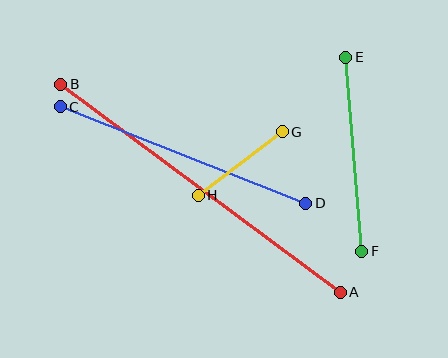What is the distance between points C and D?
The distance is approximately 264 pixels.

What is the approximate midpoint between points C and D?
The midpoint is at approximately (183, 155) pixels.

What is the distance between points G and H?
The distance is approximately 106 pixels.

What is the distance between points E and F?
The distance is approximately 195 pixels.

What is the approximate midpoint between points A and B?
The midpoint is at approximately (200, 188) pixels.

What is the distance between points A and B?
The distance is approximately 349 pixels.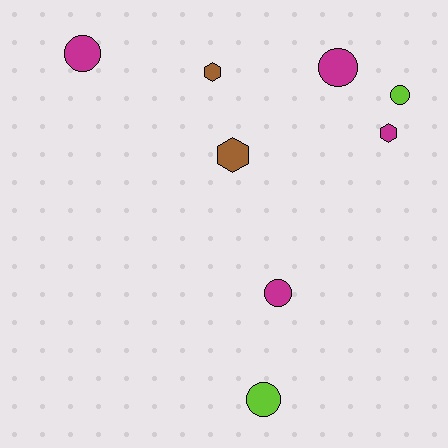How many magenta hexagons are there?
There is 1 magenta hexagon.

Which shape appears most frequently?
Circle, with 5 objects.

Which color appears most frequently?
Magenta, with 4 objects.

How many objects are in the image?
There are 8 objects.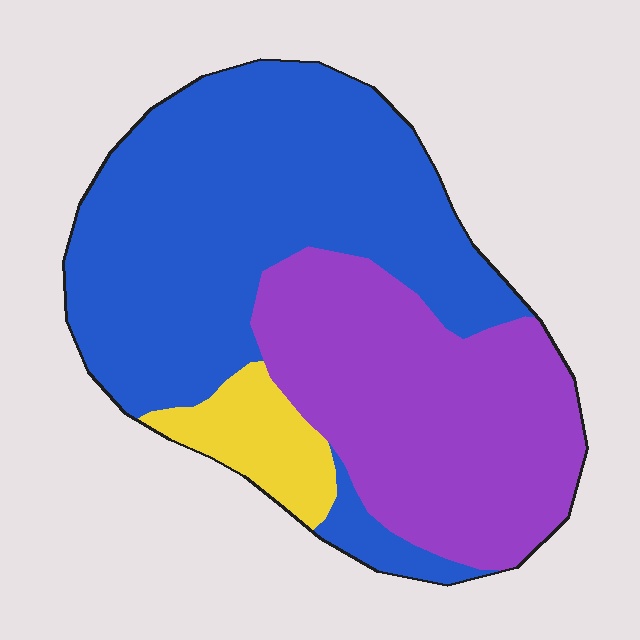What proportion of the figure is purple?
Purple covers around 35% of the figure.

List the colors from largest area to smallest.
From largest to smallest: blue, purple, yellow.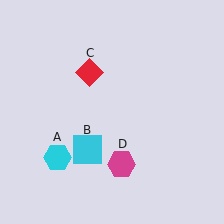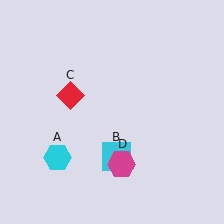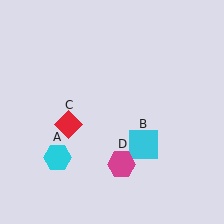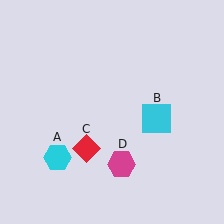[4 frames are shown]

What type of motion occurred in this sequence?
The cyan square (object B), red diamond (object C) rotated counterclockwise around the center of the scene.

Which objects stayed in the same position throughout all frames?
Cyan hexagon (object A) and magenta hexagon (object D) remained stationary.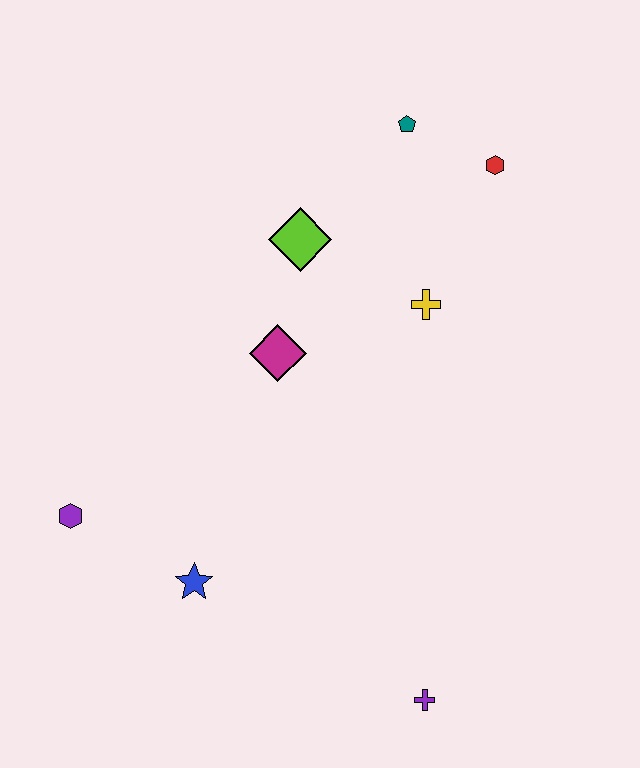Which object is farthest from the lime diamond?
The purple cross is farthest from the lime diamond.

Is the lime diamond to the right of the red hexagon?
No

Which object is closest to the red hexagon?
The teal pentagon is closest to the red hexagon.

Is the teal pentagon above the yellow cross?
Yes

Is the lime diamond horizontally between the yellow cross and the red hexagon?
No